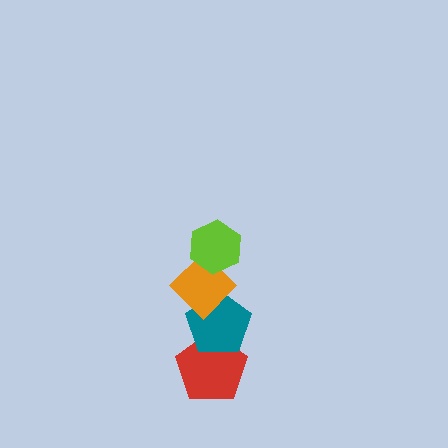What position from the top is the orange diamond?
The orange diamond is 2nd from the top.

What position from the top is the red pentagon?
The red pentagon is 4th from the top.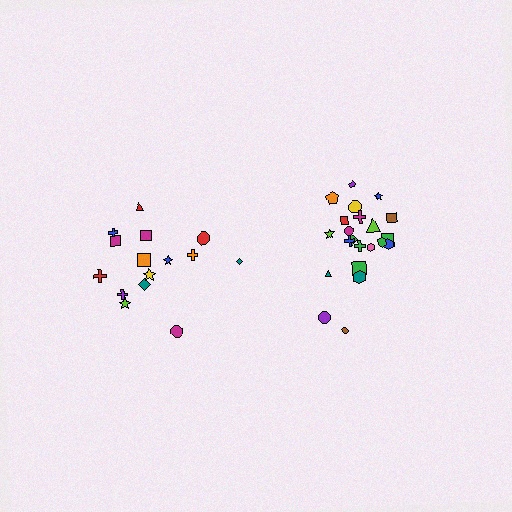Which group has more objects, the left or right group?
The right group.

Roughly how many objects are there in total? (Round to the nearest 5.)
Roughly 35 objects in total.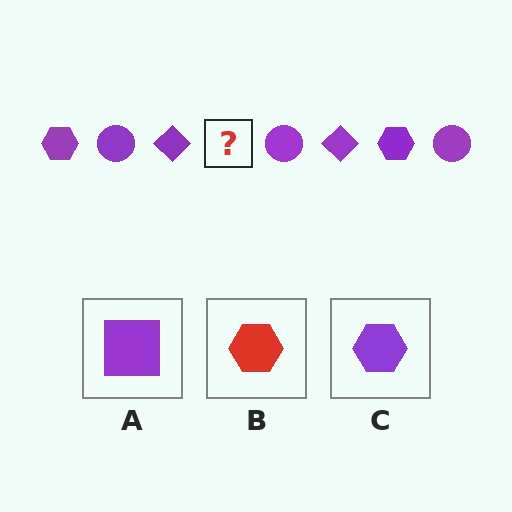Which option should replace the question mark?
Option C.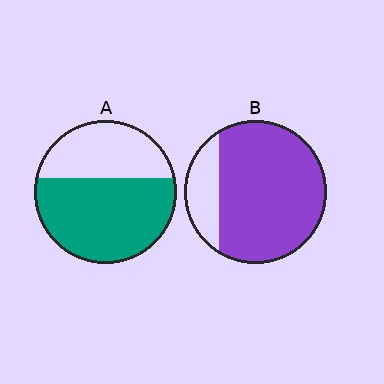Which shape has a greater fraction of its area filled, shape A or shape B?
Shape B.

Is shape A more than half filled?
Yes.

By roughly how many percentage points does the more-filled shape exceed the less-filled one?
By roughly 20 percentage points (B over A).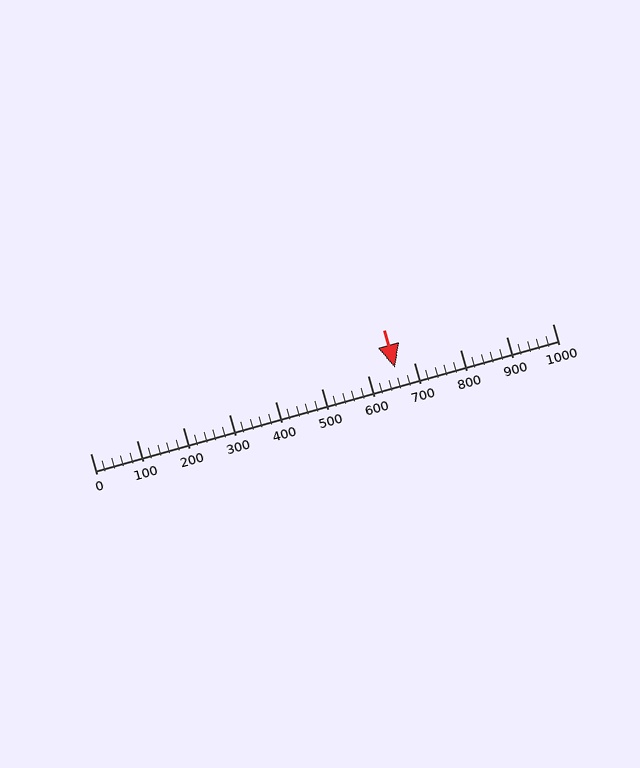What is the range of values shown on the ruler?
The ruler shows values from 0 to 1000.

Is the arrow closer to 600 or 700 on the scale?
The arrow is closer to 700.